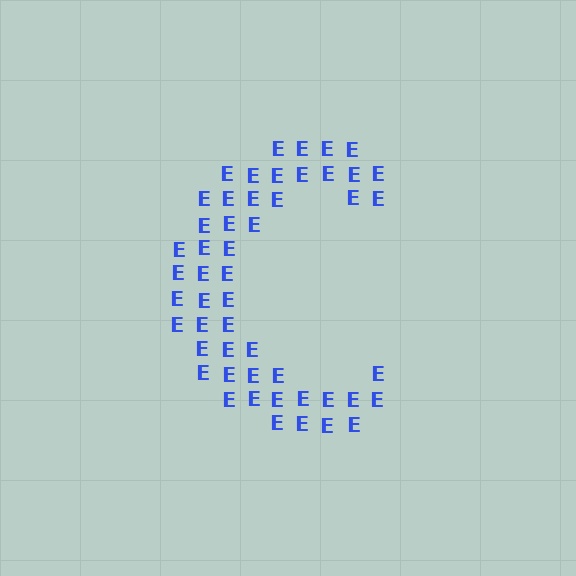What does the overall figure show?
The overall figure shows the letter C.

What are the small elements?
The small elements are letter E's.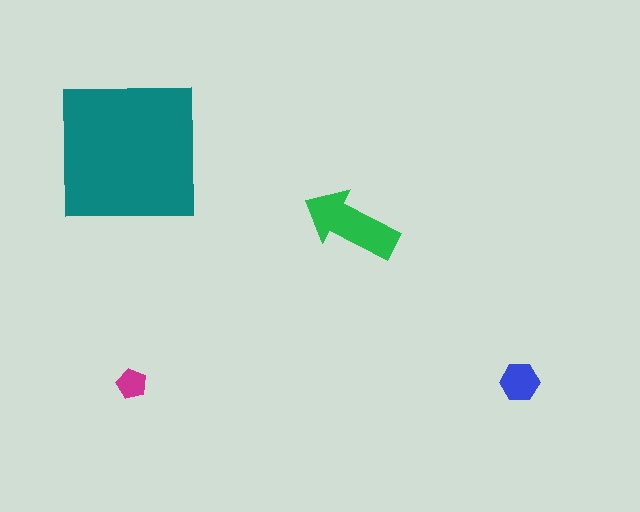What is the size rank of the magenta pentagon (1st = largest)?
4th.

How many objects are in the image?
There are 4 objects in the image.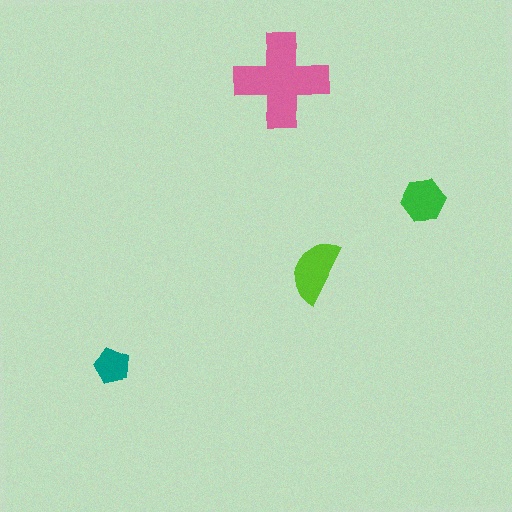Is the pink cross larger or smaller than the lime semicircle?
Larger.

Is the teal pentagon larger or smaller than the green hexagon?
Smaller.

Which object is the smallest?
The teal pentagon.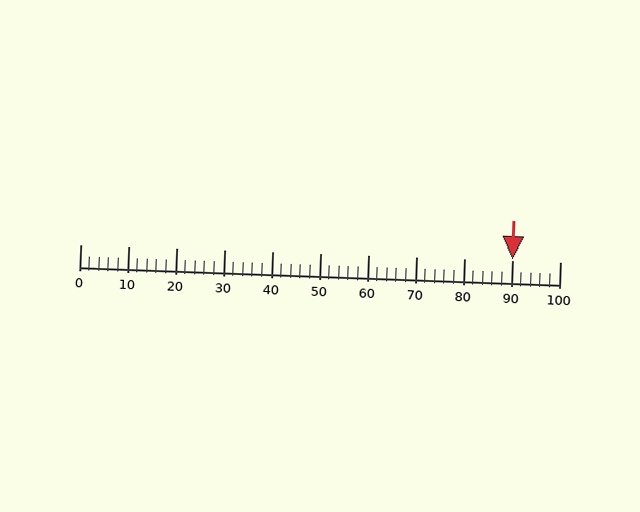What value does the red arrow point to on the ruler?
The red arrow points to approximately 90.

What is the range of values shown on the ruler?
The ruler shows values from 0 to 100.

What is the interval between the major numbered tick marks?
The major tick marks are spaced 10 units apart.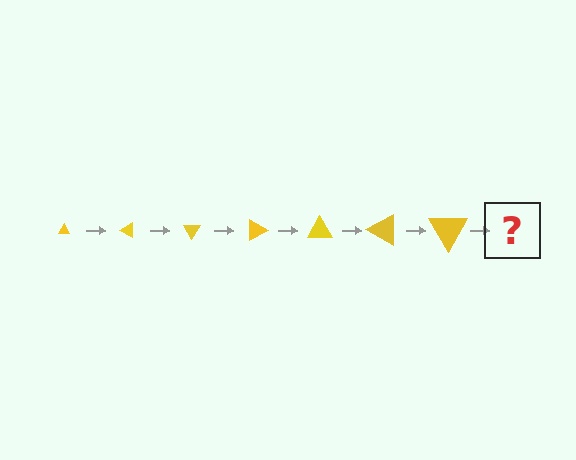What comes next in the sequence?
The next element should be a triangle, larger than the previous one and rotated 210 degrees from the start.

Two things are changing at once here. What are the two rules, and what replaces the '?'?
The two rules are that the triangle grows larger each step and it rotates 30 degrees each step. The '?' should be a triangle, larger than the previous one and rotated 210 degrees from the start.